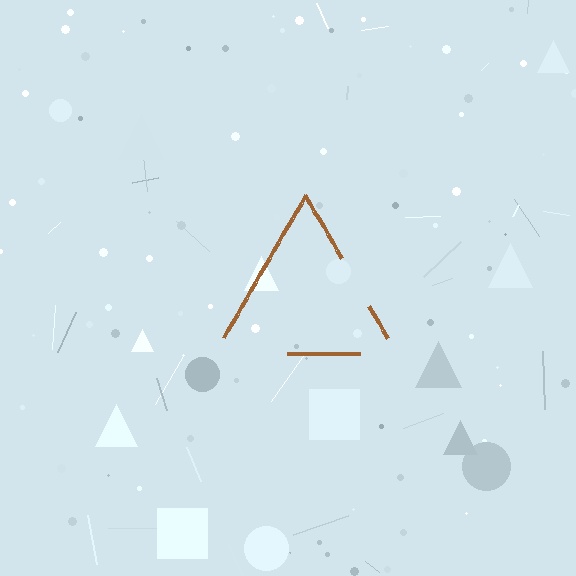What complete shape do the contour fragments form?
The contour fragments form a triangle.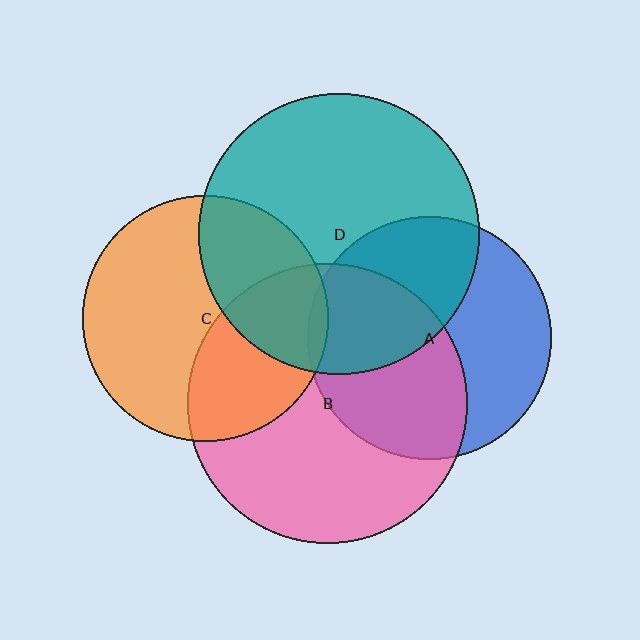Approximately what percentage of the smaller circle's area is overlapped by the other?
Approximately 50%.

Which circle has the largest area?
Circle D (teal).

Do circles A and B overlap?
Yes.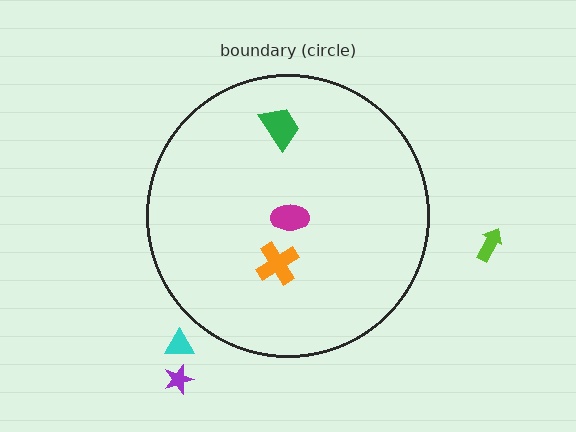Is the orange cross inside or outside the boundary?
Inside.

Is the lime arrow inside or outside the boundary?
Outside.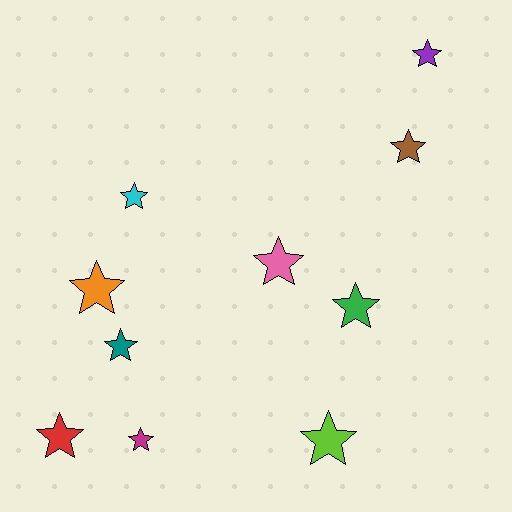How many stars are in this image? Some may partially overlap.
There are 10 stars.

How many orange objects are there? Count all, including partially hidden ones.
There is 1 orange object.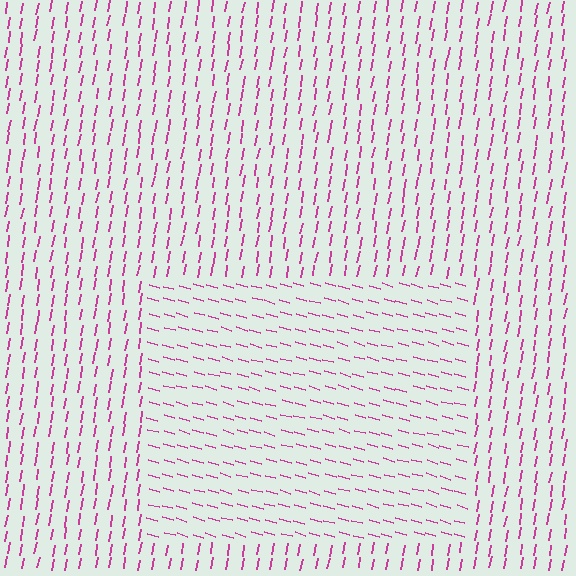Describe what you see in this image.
The image is filled with small magenta line segments. A rectangle region in the image has lines oriented differently from the surrounding lines, creating a visible texture boundary.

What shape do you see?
I see a rectangle.